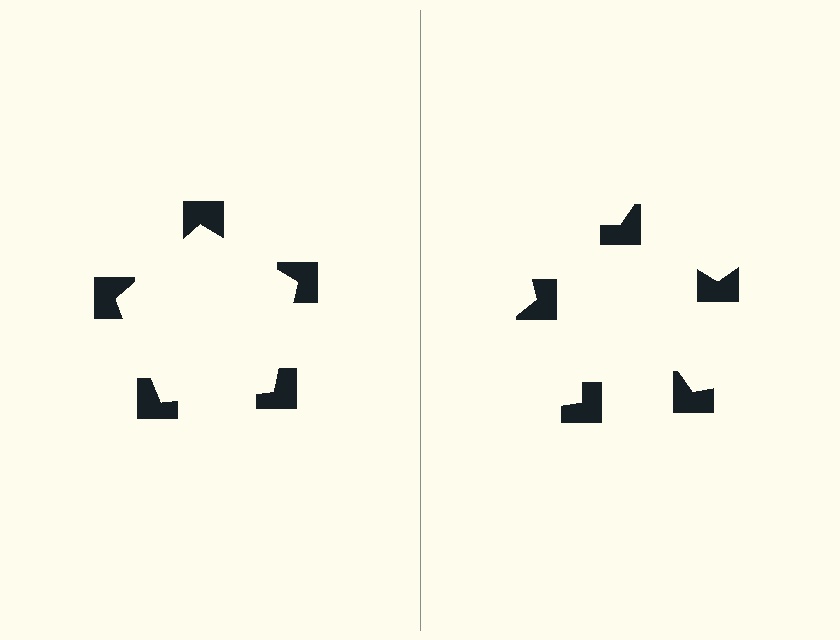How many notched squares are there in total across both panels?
10 — 5 on each side.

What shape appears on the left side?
An illusory pentagon.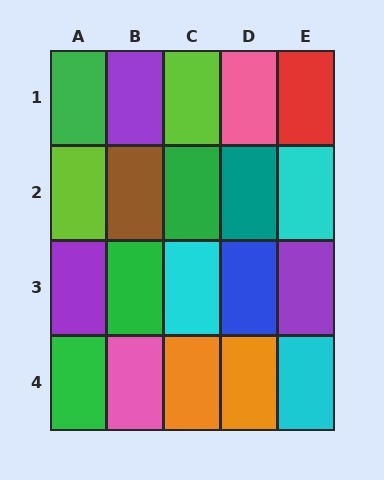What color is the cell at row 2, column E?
Cyan.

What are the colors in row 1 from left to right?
Green, purple, lime, pink, red.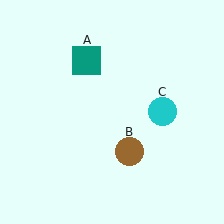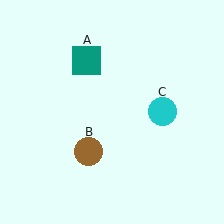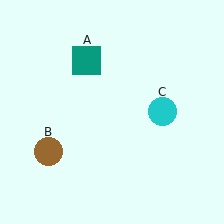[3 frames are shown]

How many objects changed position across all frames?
1 object changed position: brown circle (object B).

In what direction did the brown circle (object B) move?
The brown circle (object B) moved left.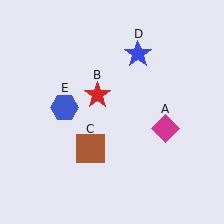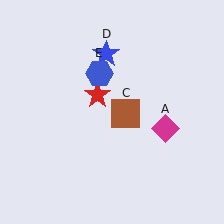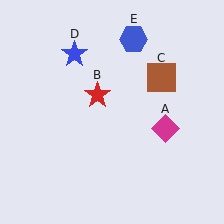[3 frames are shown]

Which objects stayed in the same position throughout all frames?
Magenta diamond (object A) and red star (object B) remained stationary.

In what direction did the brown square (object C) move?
The brown square (object C) moved up and to the right.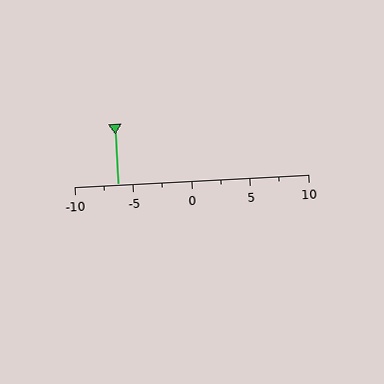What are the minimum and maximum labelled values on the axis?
The axis runs from -10 to 10.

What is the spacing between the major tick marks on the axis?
The major ticks are spaced 5 apart.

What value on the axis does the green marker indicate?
The marker indicates approximately -6.2.